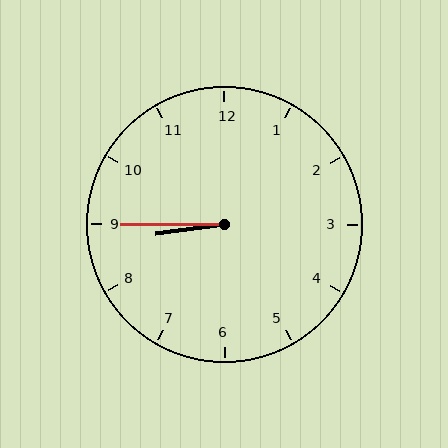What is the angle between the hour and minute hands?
Approximately 8 degrees.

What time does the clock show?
8:45.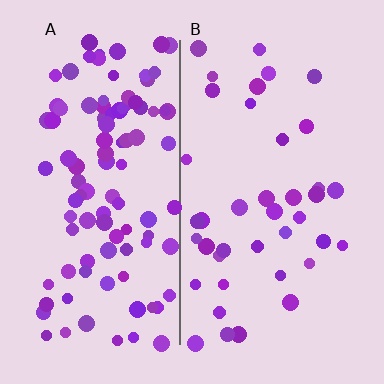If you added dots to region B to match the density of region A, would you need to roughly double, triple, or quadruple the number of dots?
Approximately triple.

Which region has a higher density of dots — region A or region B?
A (the left).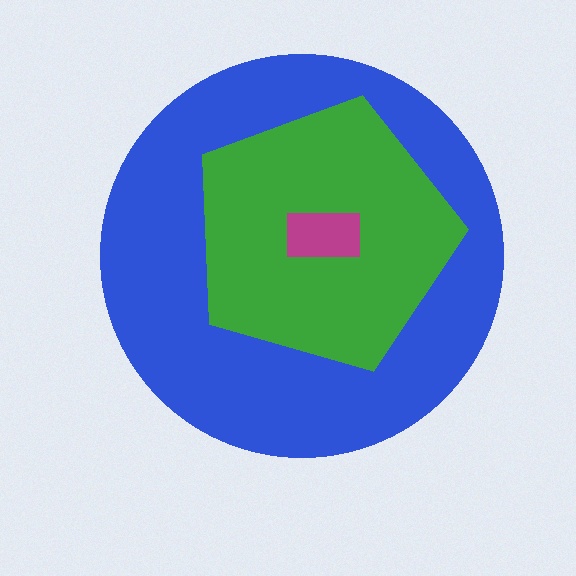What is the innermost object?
The magenta rectangle.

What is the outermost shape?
The blue circle.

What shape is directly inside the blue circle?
The green pentagon.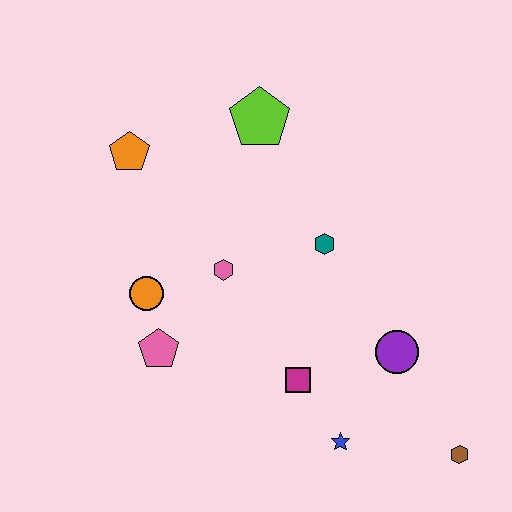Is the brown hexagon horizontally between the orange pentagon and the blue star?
No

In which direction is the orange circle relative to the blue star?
The orange circle is to the left of the blue star.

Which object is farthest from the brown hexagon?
The orange pentagon is farthest from the brown hexagon.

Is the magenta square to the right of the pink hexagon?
Yes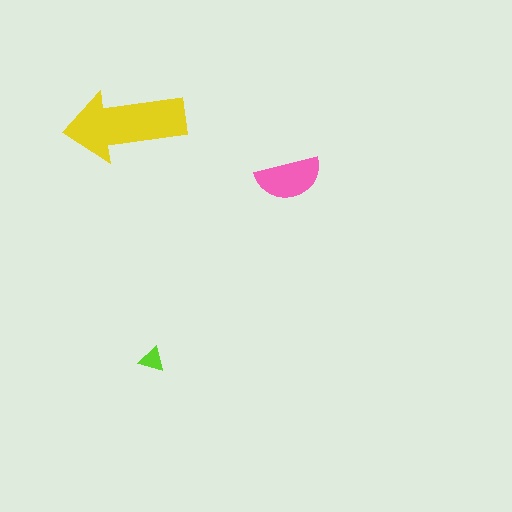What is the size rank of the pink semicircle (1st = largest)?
2nd.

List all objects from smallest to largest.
The lime triangle, the pink semicircle, the yellow arrow.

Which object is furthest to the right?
The pink semicircle is rightmost.